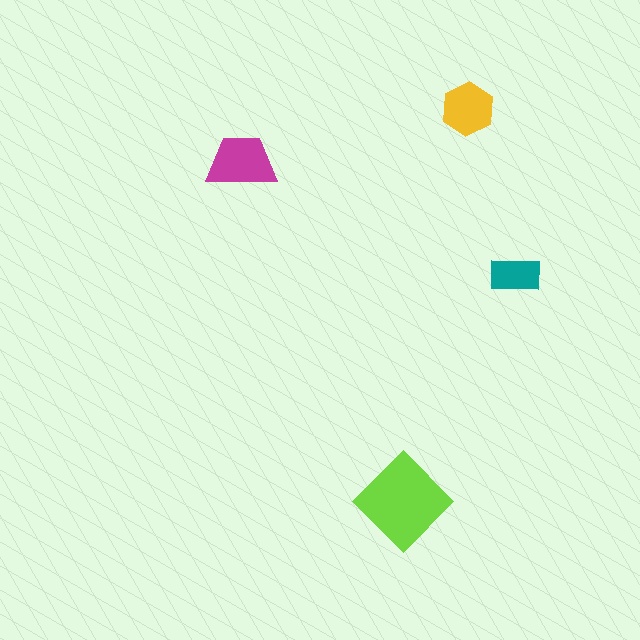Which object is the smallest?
The teal rectangle.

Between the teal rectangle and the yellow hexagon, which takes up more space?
The yellow hexagon.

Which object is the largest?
The lime diamond.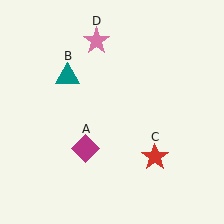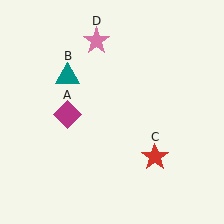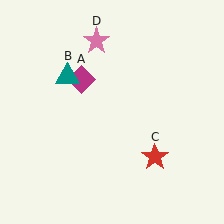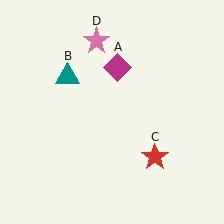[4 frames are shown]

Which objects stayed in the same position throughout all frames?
Teal triangle (object B) and red star (object C) and pink star (object D) remained stationary.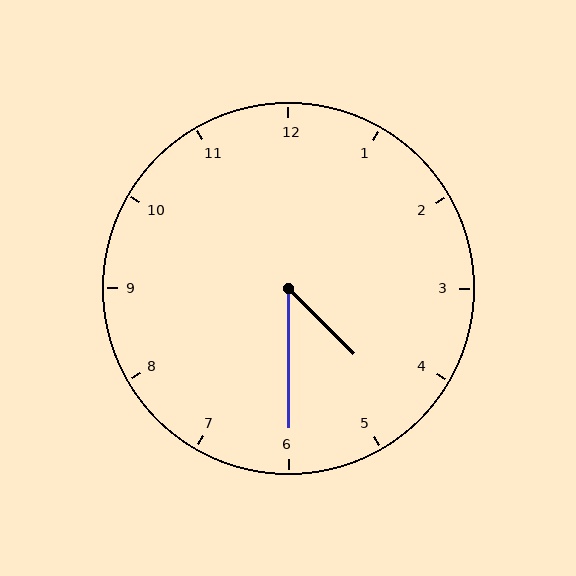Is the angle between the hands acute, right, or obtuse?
It is acute.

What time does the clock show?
4:30.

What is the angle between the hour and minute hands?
Approximately 45 degrees.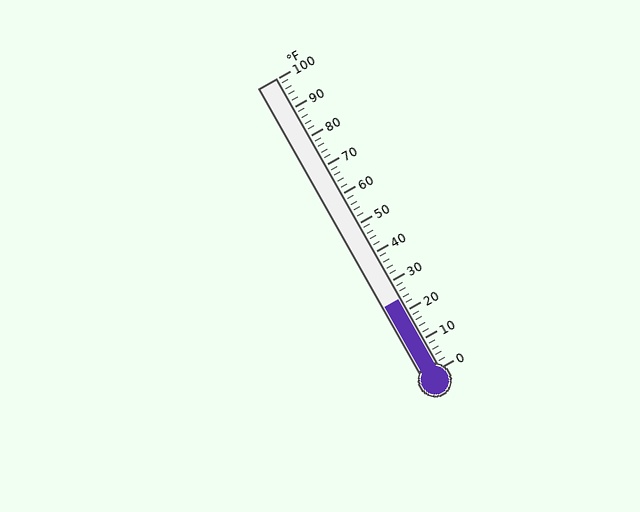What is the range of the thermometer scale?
The thermometer scale ranges from 0°F to 100°F.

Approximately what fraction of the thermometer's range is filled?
The thermometer is filled to approximately 25% of its range.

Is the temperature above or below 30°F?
The temperature is below 30°F.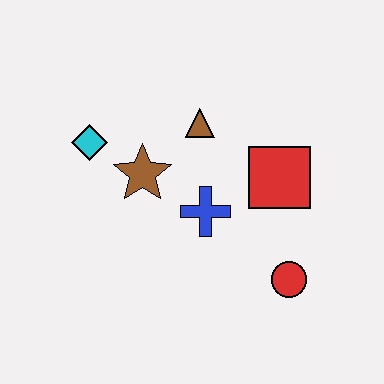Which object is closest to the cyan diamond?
The brown star is closest to the cyan diamond.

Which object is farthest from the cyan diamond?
The red circle is farthest from the cyan diamond.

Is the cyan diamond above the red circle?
Yes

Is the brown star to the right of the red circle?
No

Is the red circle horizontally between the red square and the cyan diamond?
No